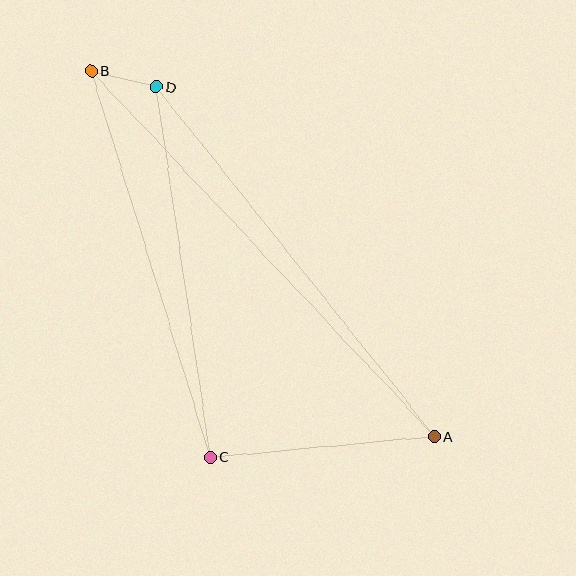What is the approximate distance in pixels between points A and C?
The distance between A and C is approximately 225 pixels.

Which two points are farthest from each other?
Points A and B are farthest from each other.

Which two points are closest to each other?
Points B and D are closest to each other.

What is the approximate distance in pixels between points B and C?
The distance between B and C is approximately 404 pixels.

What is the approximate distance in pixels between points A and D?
The distance between A and D is approximately 447 pixels.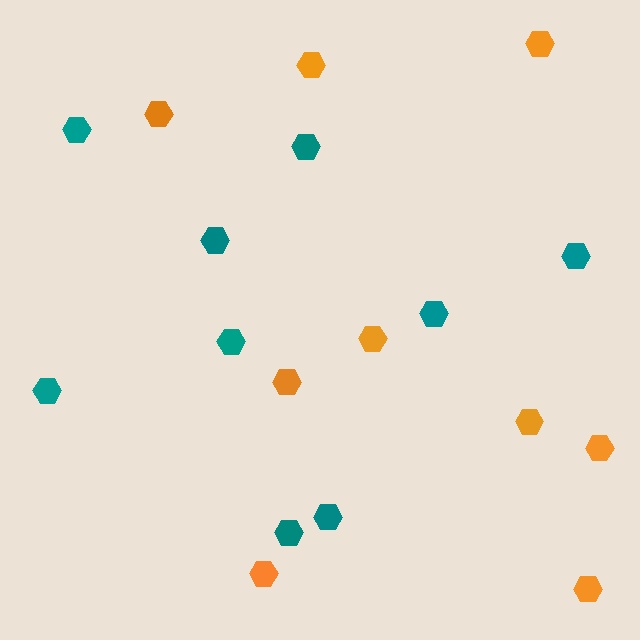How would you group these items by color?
There are 2 groups: one group of orange hexagons (9) and one group of teal hexagons (9).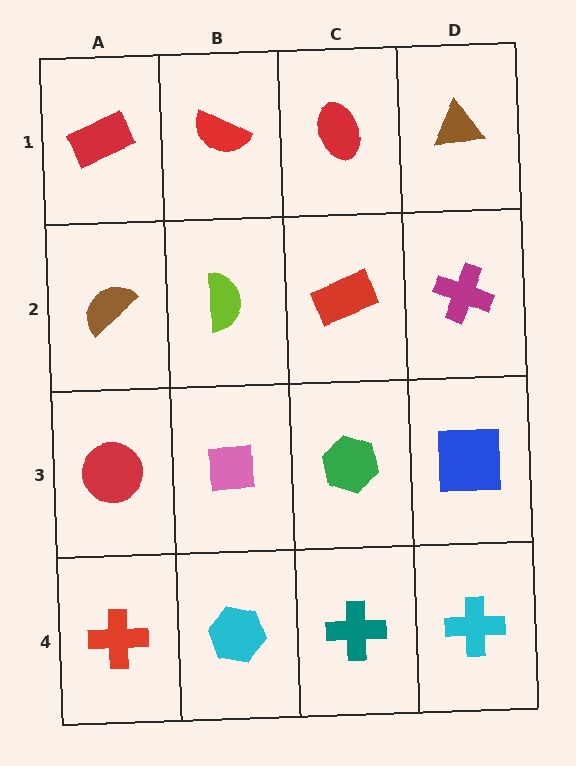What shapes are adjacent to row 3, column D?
A magenta cross (row 2, column D), a cyan cross (row 4, column D), a green hexagon (row 3, column C).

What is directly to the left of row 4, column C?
A cyan hexagon.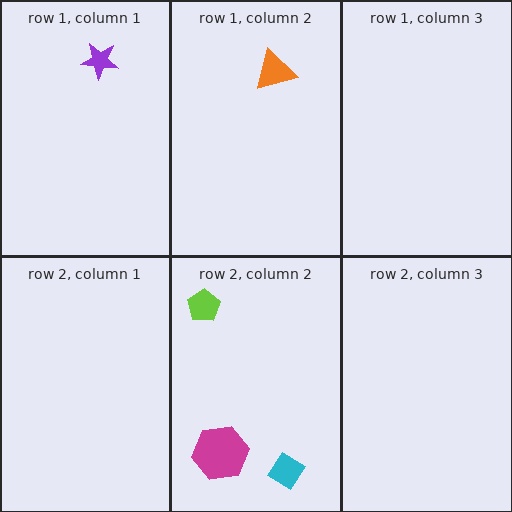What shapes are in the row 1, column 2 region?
The orange triangle.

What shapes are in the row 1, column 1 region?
The purple star.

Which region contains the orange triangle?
The row 1, column 2 region.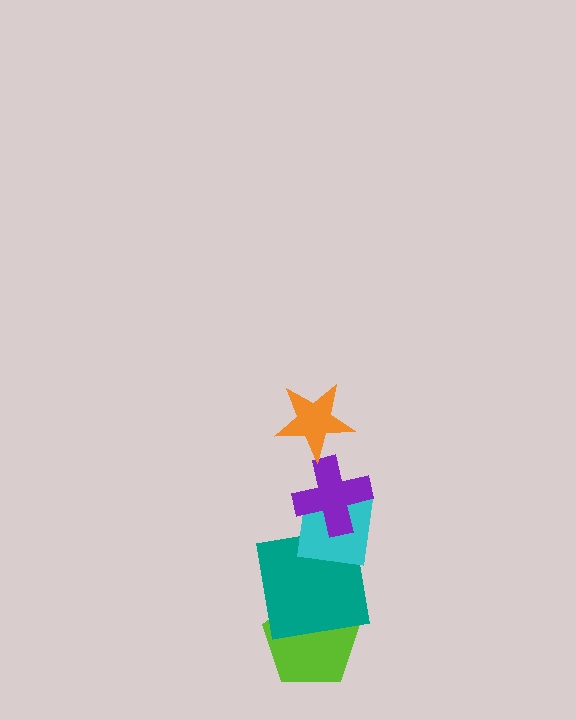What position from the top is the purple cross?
The purple cross is 2nd from the top.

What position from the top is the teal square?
The teal square is 4th from the top.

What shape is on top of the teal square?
The cyan square is on top of the teal square.